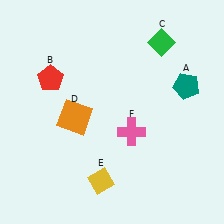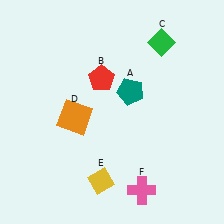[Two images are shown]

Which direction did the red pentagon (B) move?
The red pentagon (B) moved right.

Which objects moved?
The objects that moved are: the teal pentagon (A), the red pentagon (B), the pink cross (F).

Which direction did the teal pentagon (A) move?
The teal pentagon (A) moved left.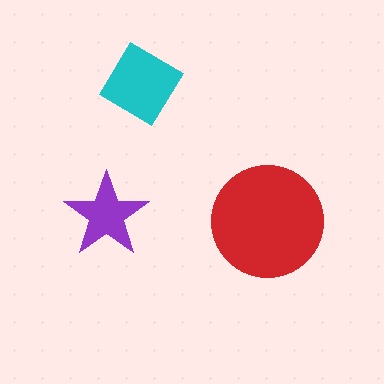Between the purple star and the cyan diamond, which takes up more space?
The cyan diamond.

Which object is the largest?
The red circle.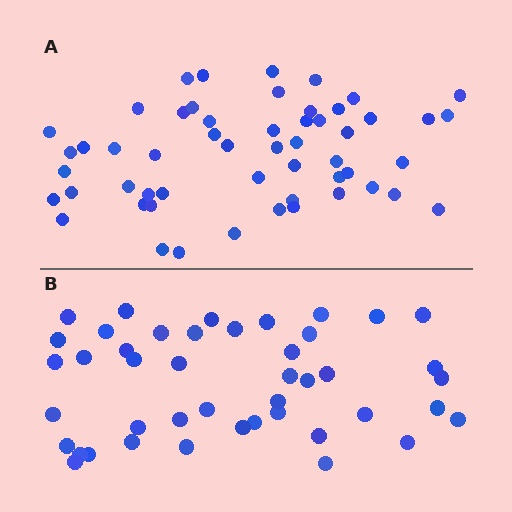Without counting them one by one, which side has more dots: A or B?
Region A (the top region) has more dots.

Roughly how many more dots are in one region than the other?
Region A has roughly 10 or so more dots than region B.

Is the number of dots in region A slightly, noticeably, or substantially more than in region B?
Region A has only slightly more — the two regions are fairly close. The ratio is roughly 1.2 to 1.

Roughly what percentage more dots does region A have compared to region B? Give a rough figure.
About 25% more.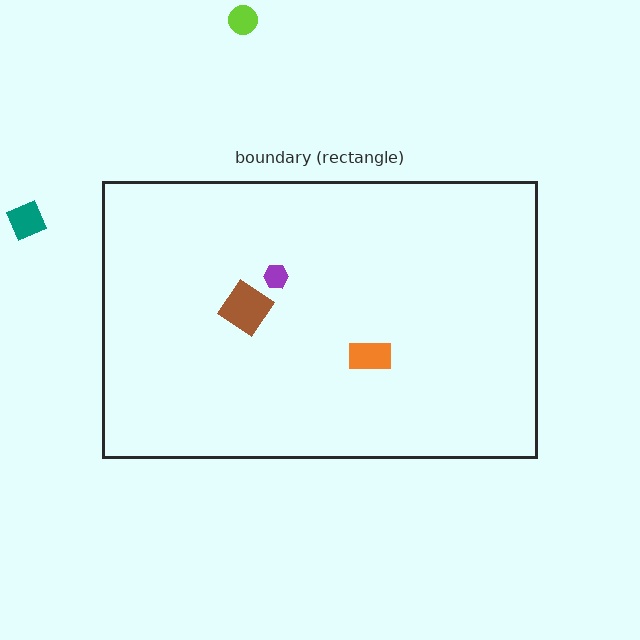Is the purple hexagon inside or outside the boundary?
Inside.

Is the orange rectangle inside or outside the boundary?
Inside.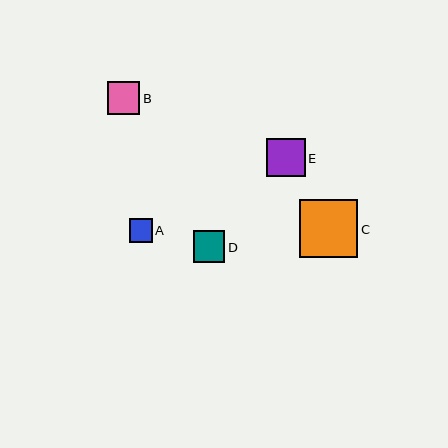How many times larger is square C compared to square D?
Square C is approximately 1.8 times the size of square D.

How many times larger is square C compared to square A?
Square C is approximately 2.5 times the size of square A.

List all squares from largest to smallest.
From largest to smallest: C, E, B, D, A.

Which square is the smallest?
Square A is the smallest with a size of approximately 23 pixels.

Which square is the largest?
Square C is the largest with a size of approximately 58 pixels.